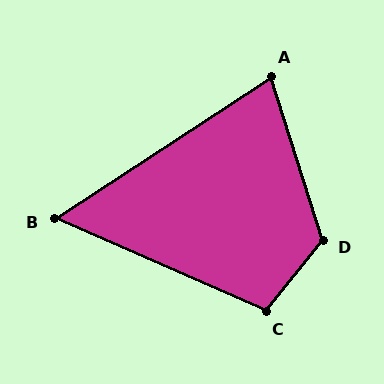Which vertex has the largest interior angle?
D, at approximately 123 degrees.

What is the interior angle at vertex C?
Approximately 106 degrees (obtuse).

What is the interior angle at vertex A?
Approximately 74 degrees (acute).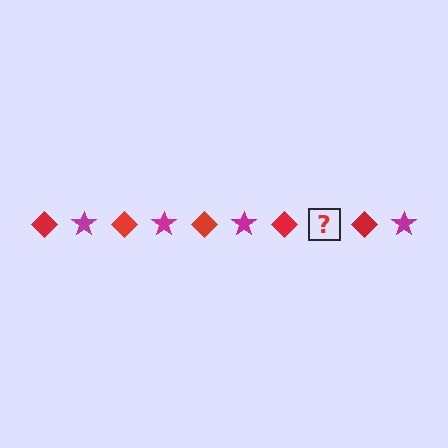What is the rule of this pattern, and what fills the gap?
The rule is that the pattern alternates between red diamond and magenta star. The gap should be filled with a magenta star.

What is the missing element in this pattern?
The missing element is a magenta star.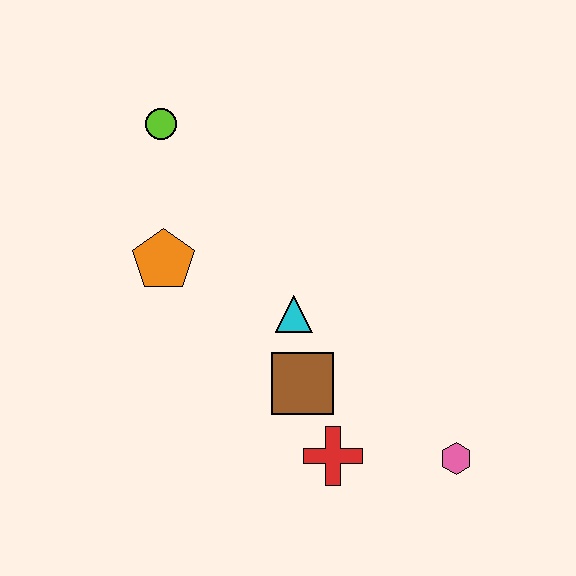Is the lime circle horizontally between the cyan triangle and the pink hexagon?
No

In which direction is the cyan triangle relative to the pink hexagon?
The cyan triangle is to the left of the pink hexagon.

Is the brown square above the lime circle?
No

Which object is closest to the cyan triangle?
The brown square is closest to the cyan triangle.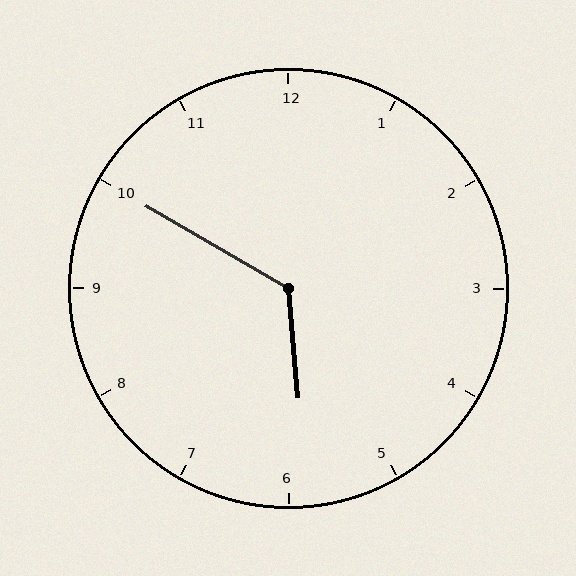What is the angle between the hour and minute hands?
Approximately 125 degrees.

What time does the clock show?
5:50.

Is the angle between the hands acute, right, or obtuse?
It is obtuse.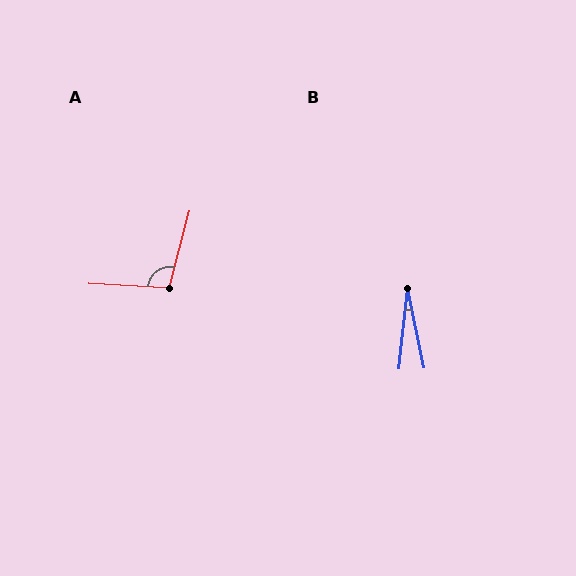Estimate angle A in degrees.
Approximately 101 degrees.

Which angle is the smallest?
B, at approximately 18 degrees.